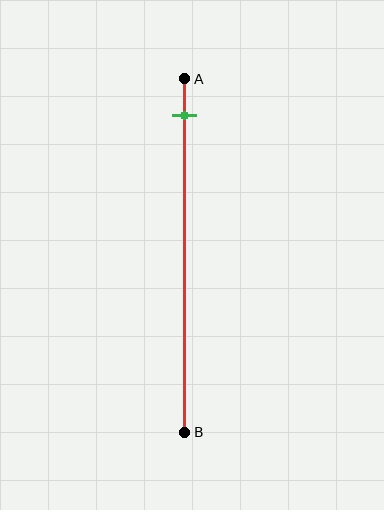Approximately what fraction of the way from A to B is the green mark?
The green mark is approximately 10% of the way from A to B.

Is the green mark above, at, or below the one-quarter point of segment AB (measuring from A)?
The green mark is above the one-quarter point of segment AB.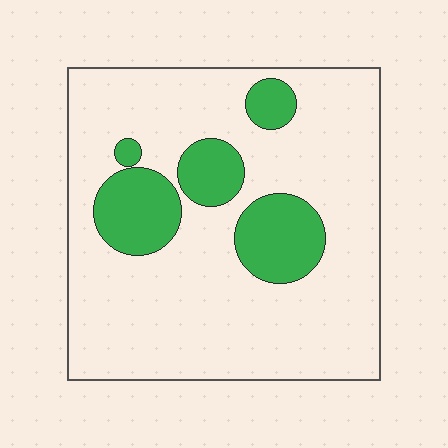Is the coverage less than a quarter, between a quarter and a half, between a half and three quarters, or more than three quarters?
Less than a quarter.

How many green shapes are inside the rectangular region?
5.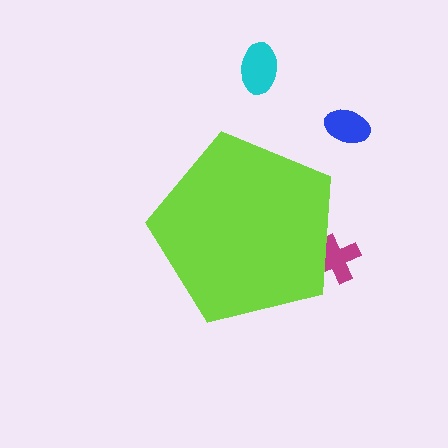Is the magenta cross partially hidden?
Yes, the magenta cross is partially hidden behind the lime pentagon.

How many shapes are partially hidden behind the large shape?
1 shape is partially hidden.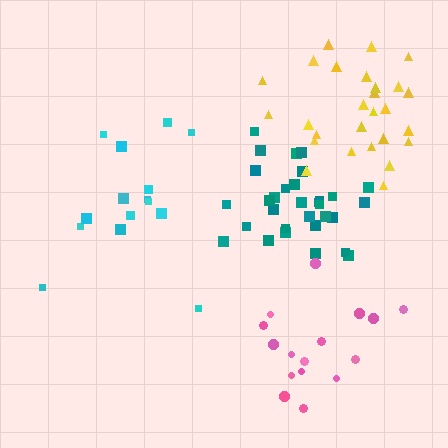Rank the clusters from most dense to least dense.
teal, yellow, pink, cyan.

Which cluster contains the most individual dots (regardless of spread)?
Teal (31).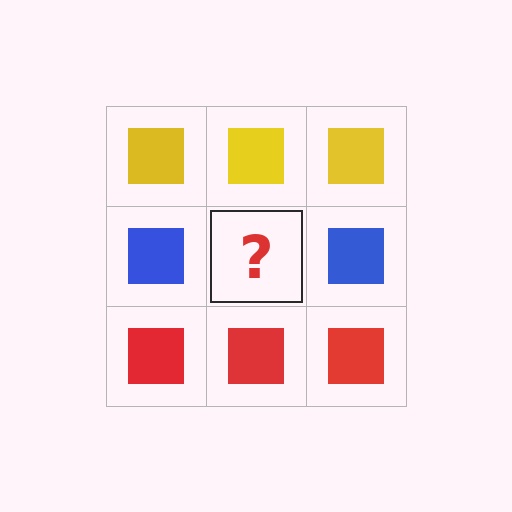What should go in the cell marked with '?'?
The missing cell should contain a blue square.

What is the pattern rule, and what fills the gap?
The rule is that each row has a consistent color. The gap should be filled with a blue square.